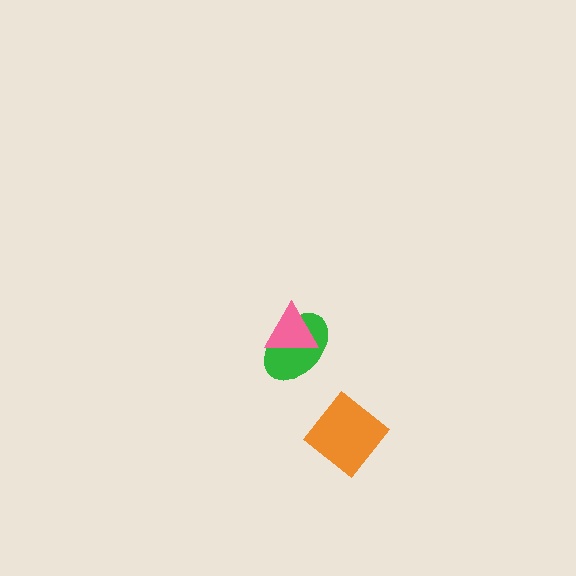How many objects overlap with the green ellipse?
1 object overlaps with the green ellipse.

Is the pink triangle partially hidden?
No, no other shape covers it.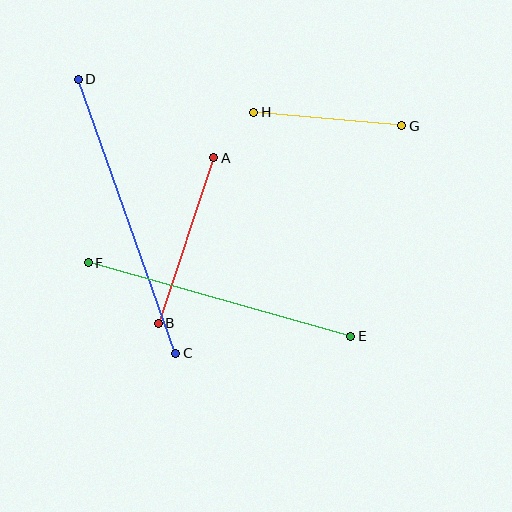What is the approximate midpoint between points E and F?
The midpoint is at approximately (220, 299) pixels.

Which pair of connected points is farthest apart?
Points C and D are farthest apart.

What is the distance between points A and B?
The distance is approximately 175 pixels.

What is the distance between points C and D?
The distance is approximately 291 pixels.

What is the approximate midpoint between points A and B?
The midpoint is at approximately (186, 240) pixels.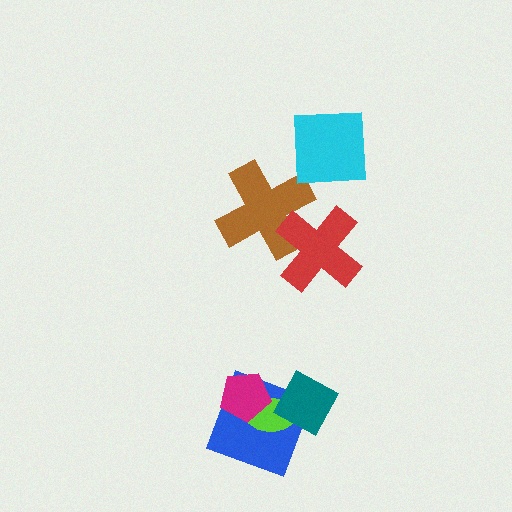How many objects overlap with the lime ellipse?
3 objects overlap with the lime ellipse.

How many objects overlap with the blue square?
3 objects overlap with the blue square.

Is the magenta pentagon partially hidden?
No, no other shape covers it.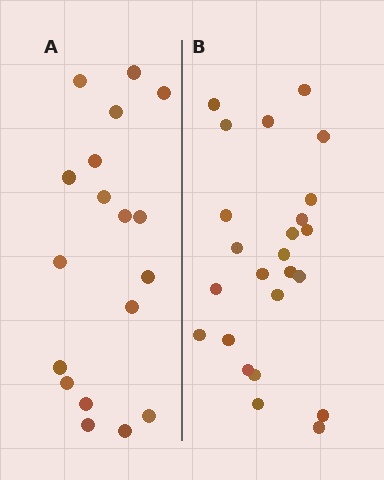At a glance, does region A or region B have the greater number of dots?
Region B (the right region) has more dots.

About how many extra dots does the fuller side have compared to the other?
Region B has about 6 more dots than region A.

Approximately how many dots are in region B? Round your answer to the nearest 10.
About 20 dots. (The exact count is 24, which rounds to 20.)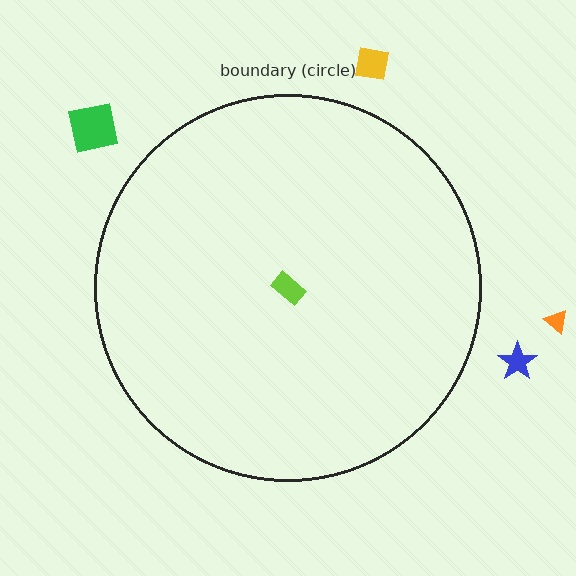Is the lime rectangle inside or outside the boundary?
Inside.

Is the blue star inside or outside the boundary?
Outside.